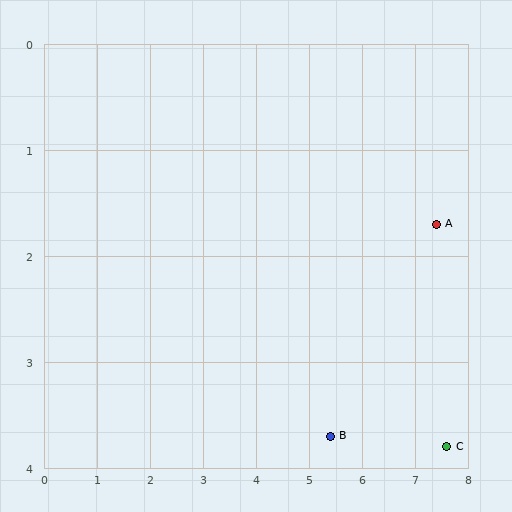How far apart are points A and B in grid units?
Points A and B are about 2.8 grid units apart.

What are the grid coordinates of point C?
Point C is at approximately (7.6, 3.8).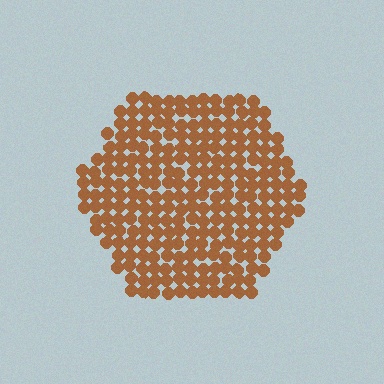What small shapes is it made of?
It is made of small circles.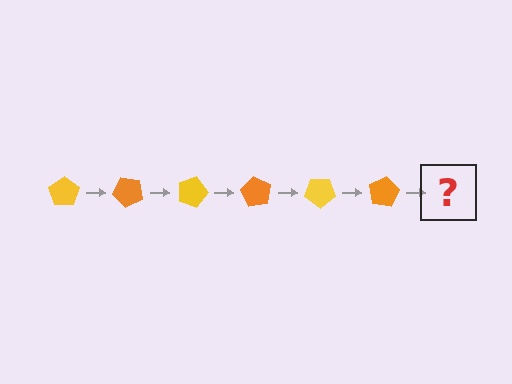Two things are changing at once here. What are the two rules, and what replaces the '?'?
The two rules are that it rotates 45 degrees each step and the color cycles through yellow and orange. The '?' should be a yellow pentagon, rotated 270 degrees from the start.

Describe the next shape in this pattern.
It should be a yellow pentagon, rotated 270 degrees from the start.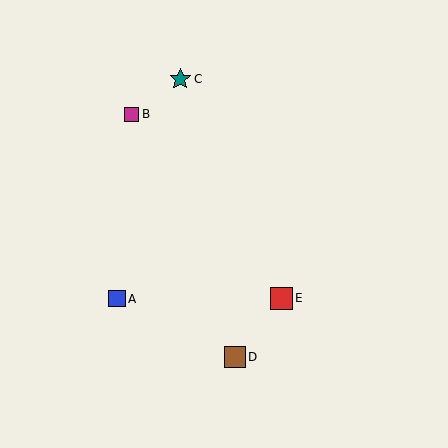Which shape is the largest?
The red square (labeled E) is the largest.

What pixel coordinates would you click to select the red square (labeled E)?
Click at (281, 298) to select the red square E.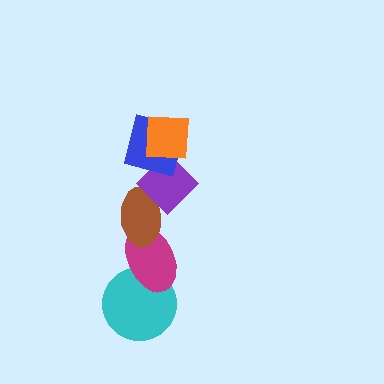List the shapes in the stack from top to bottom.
From top to bottom: the orange square, the blue square, the purple diamond, the brown ellipse, the magenta ellipse, the cyan circle.